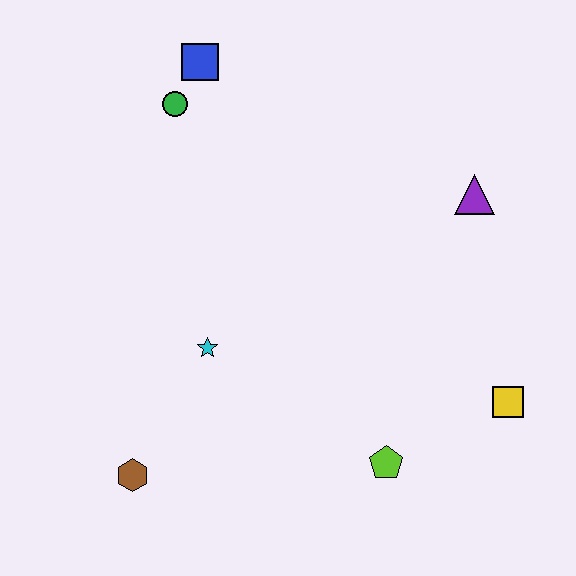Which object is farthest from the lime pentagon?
The blue square is farthest from the lime pentagon.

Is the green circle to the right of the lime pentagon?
No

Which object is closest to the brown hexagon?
The cyan star is closest to the brown hexagon.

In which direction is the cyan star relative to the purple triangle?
The cyan star is to the left of the purple triangle.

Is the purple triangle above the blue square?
No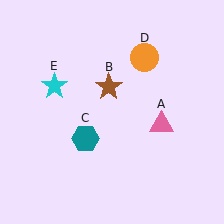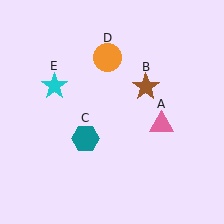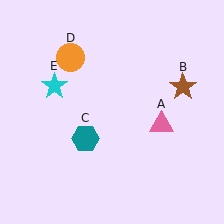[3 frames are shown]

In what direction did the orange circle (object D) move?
The orange circle (object D) moved left.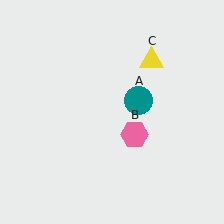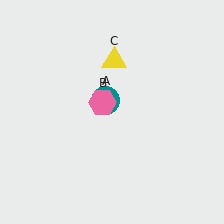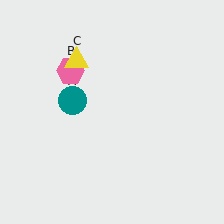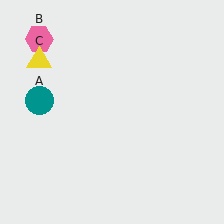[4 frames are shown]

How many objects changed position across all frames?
3 objects changed position: teal circle (object A), pink hexagon (object B), yellow triangle (object C).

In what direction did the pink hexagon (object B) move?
The pink hexagon (object B) moved up and to the left.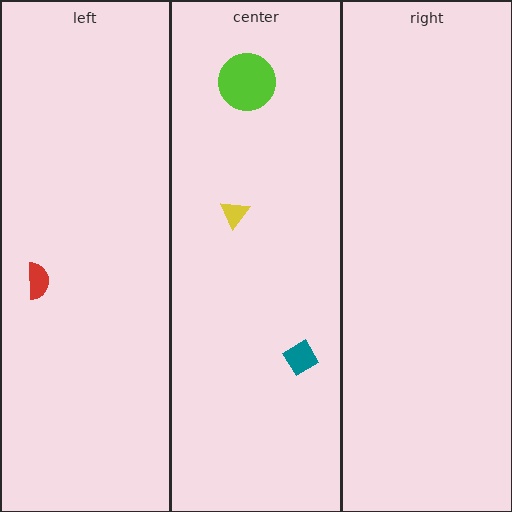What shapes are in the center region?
The yellow triangle, the lime circle, the teal diamond.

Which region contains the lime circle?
The center region.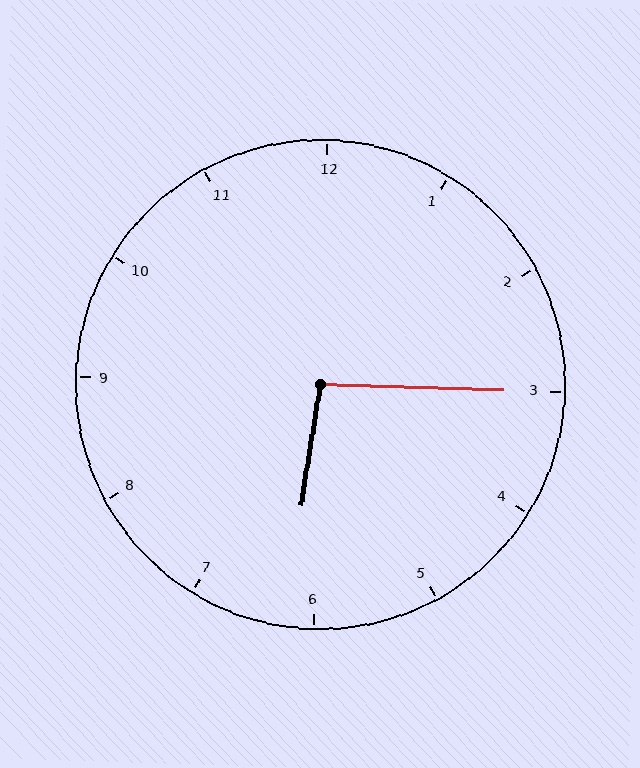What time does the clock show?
6:15.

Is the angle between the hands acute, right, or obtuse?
It is obtuse.